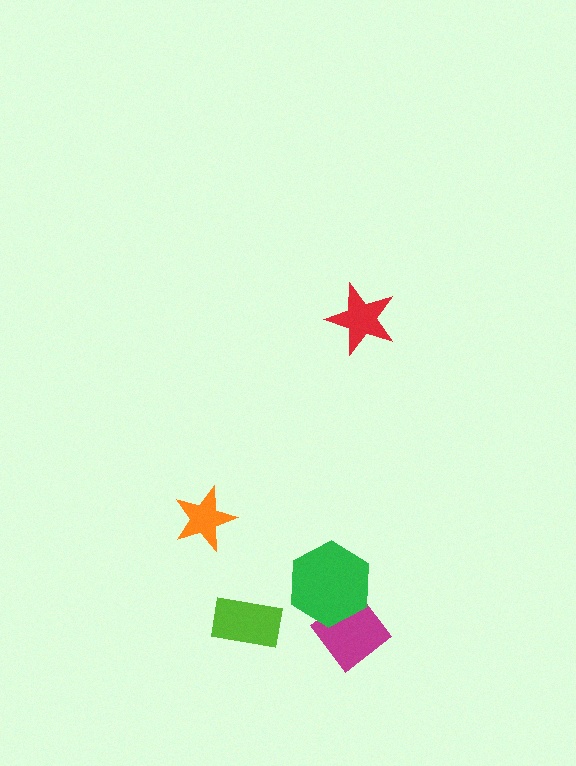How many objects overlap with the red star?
0 objects overlap with the red star.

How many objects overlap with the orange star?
0 objects overlap with the orange star.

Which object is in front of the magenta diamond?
The green hexagon is in front of the magenta diamond.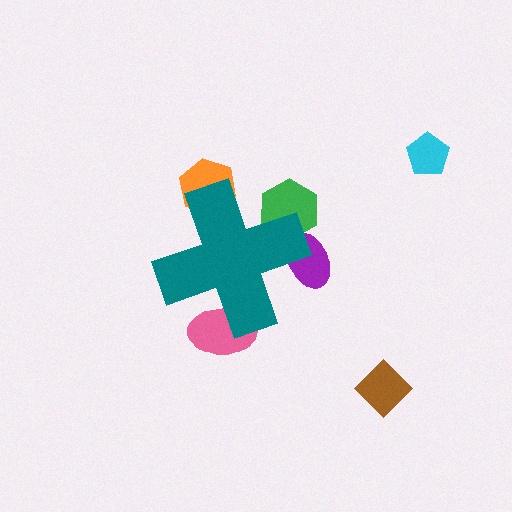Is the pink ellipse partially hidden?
Yes, the pink ellipse is partially hidden behind the teal cross.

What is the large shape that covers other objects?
A teal cross.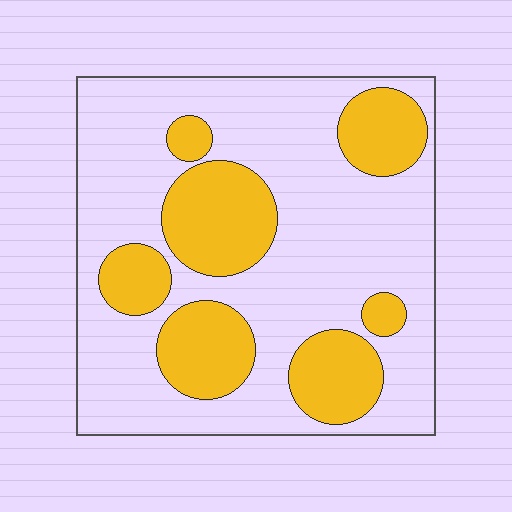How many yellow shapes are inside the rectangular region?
7.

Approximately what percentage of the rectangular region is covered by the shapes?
Approximately 30%.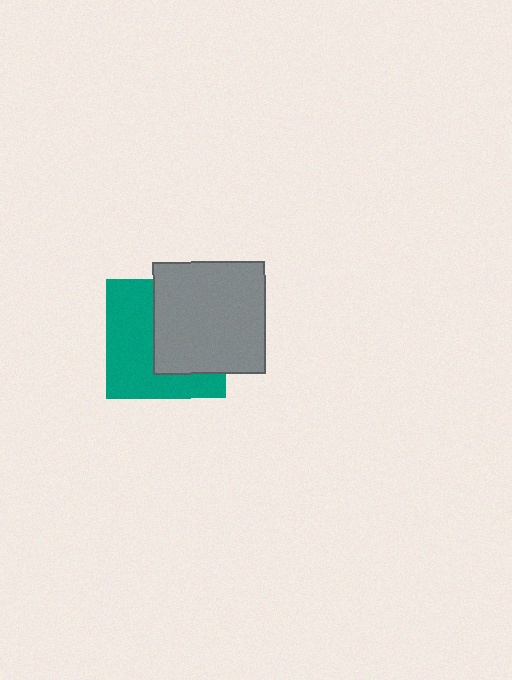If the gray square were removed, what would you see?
You would see the complete teal square.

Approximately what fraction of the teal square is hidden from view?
Roughly 48% of the teal square is hidden behind the gray square.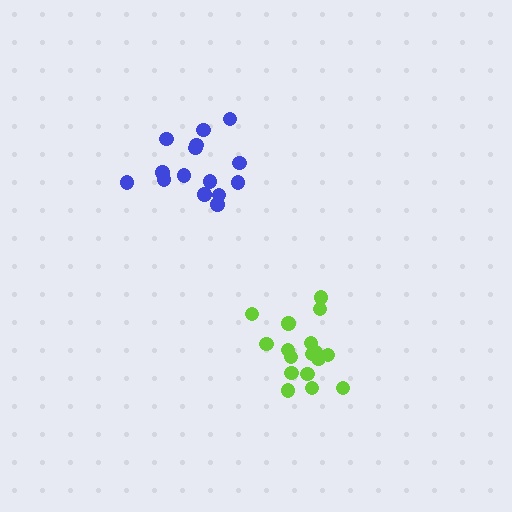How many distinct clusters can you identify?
There are 2 distinct clusters.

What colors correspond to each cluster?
The clusters are colored: lime, blue.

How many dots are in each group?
Group 1: 17 dots, Group 2: 15 dots (32 total).